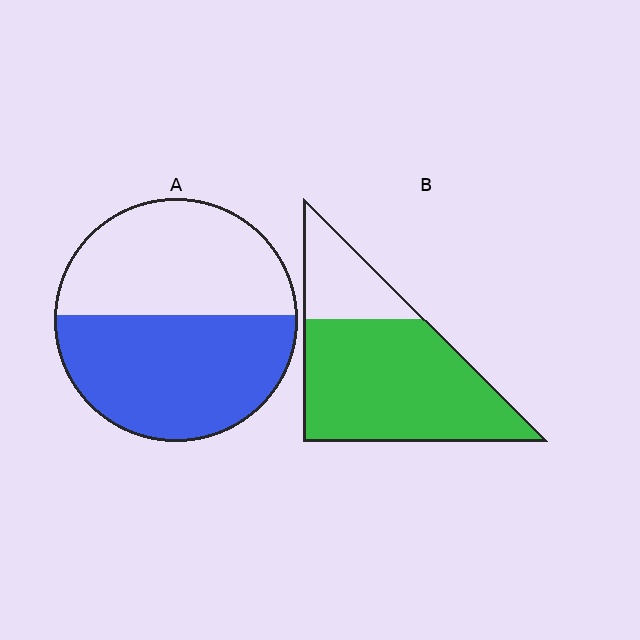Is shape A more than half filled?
Roughly half.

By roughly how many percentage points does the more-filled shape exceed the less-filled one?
By roughly 25 percentage points (B over A).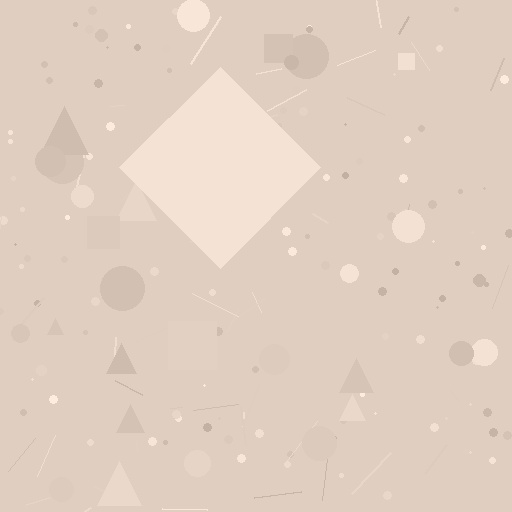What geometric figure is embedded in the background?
A diamond is embedded in the background.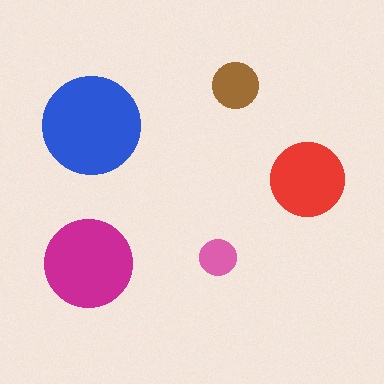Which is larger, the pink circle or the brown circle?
The brown one.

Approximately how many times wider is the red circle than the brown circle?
About 1.5 times wider.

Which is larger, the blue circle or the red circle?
The blue one.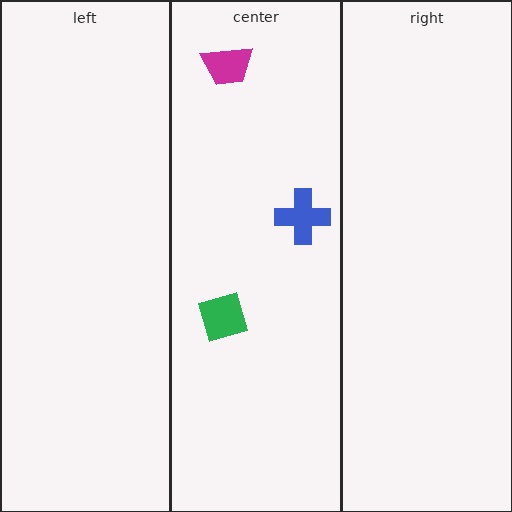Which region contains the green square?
The center region.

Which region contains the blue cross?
The center region.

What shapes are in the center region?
The blue cross, the magenta trapezoid, the green square.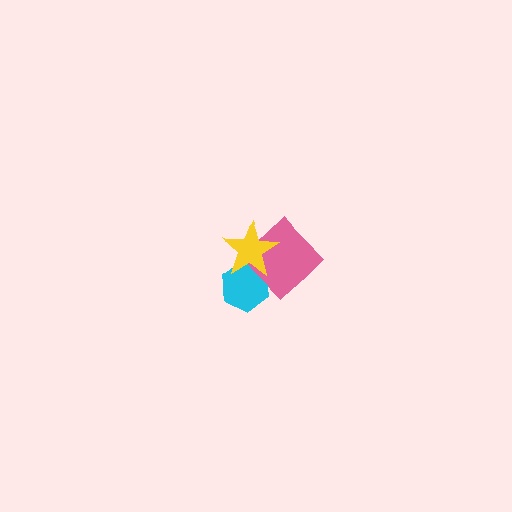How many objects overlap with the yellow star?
2 objects overlap with the yellow star.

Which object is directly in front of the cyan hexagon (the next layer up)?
The pink diamond is directly in front of the cyan hexagon.